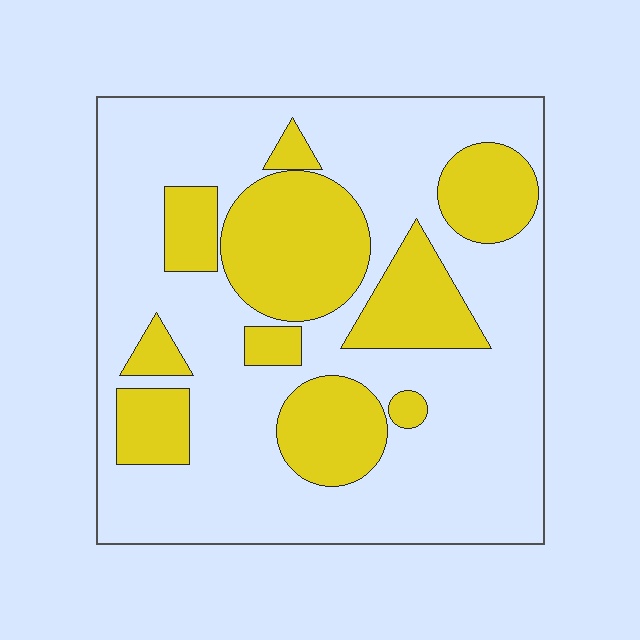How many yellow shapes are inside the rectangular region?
10.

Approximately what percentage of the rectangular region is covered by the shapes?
Approximately 30%.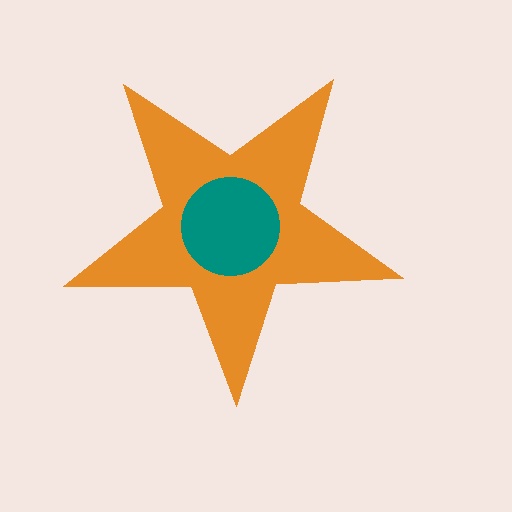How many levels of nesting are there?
2.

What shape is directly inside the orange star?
The teal circle.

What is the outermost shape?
The orange star.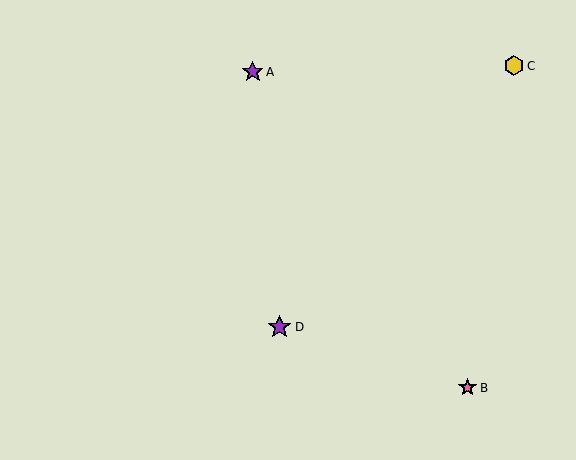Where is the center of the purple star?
The center of the purple star is at (253, 72).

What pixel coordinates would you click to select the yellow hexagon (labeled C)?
Click at (514, 66) to select the yellow hexagon C.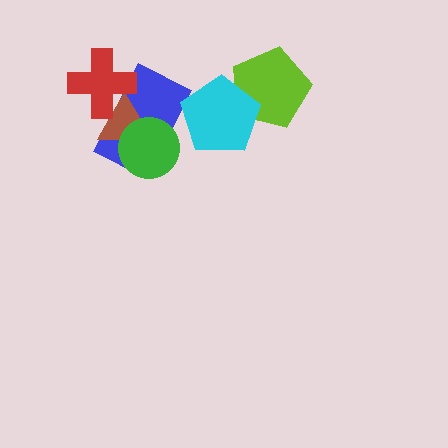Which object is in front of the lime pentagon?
The cyan pentagon is in front of the lime pentagon.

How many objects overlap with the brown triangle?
3 objects overlap with the brown triangle.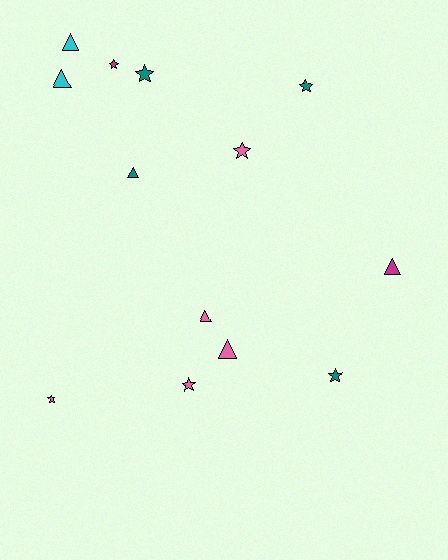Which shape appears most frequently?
Star, with 7 objects.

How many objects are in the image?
There are 13 objects.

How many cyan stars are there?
There are no cyan stars.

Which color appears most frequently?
Pink, with 5 objects.